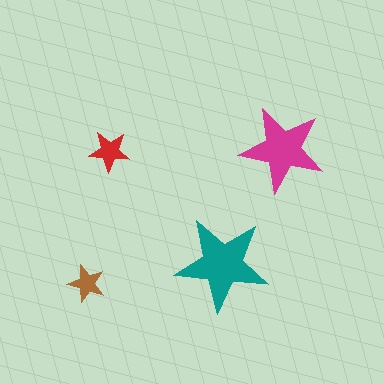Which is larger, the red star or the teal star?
The teal one.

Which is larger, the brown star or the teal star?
The teal one.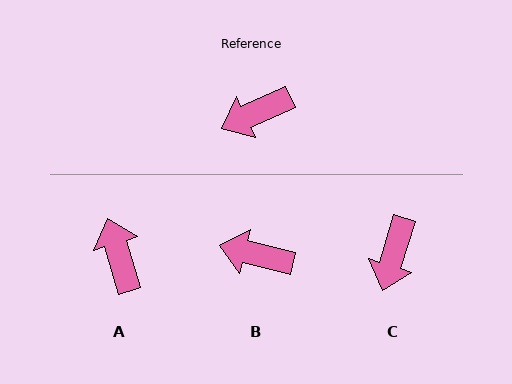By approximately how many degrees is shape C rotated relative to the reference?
Approximately 48 degrees counter-clockwise.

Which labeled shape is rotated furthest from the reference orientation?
A, about 98 degrees away.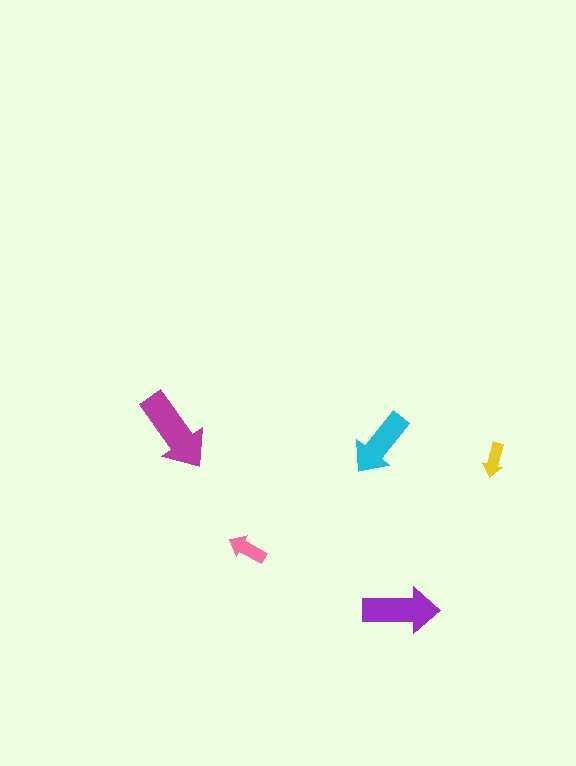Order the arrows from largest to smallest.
the magenta one, the purple one, the cyan one, the pink one, the yellow one.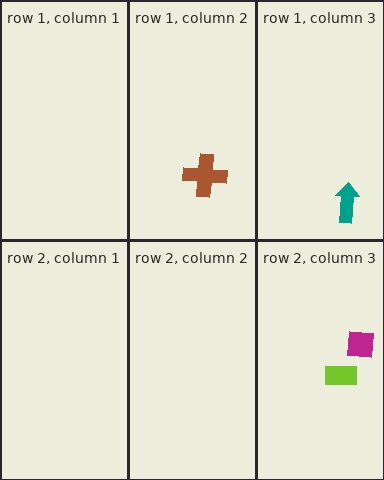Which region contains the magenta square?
The row 2, column 3 region.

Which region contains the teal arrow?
The row 1, column 3 region.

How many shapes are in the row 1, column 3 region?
1.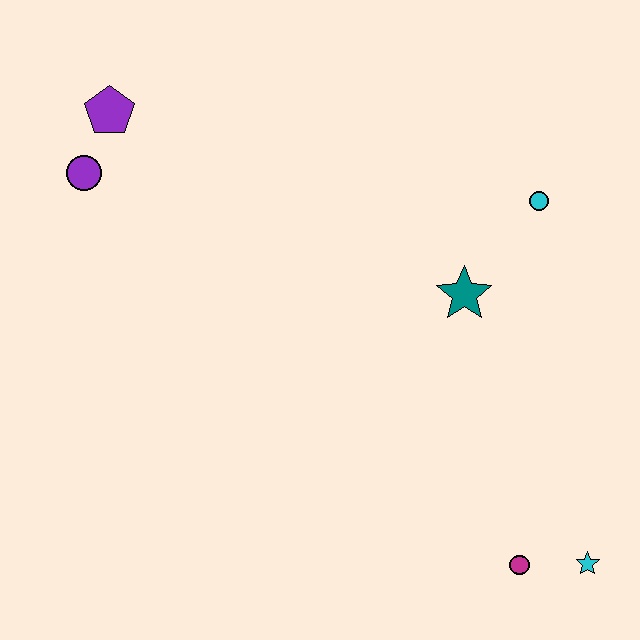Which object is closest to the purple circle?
The purple pentagon is closest to the purple circle.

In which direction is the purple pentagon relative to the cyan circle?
The purple pentagon is to the left of the cyan circle.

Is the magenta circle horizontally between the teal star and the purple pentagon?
No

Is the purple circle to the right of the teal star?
No